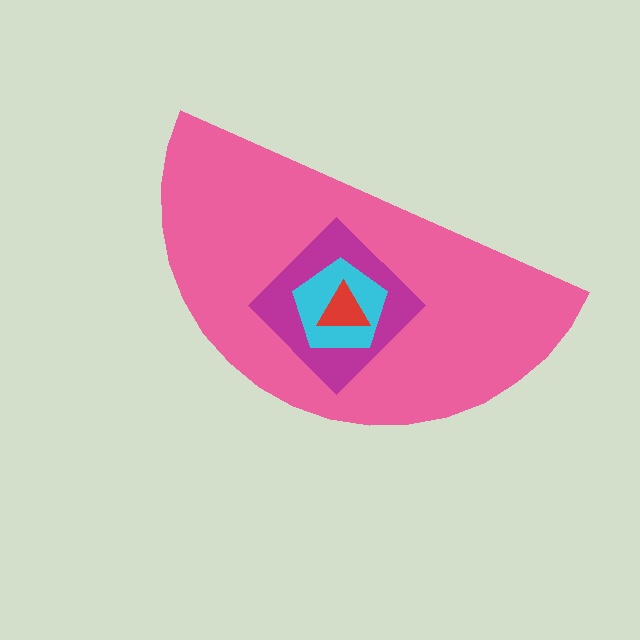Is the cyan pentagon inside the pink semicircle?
Yes.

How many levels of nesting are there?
4.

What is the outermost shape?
The pink semicircle.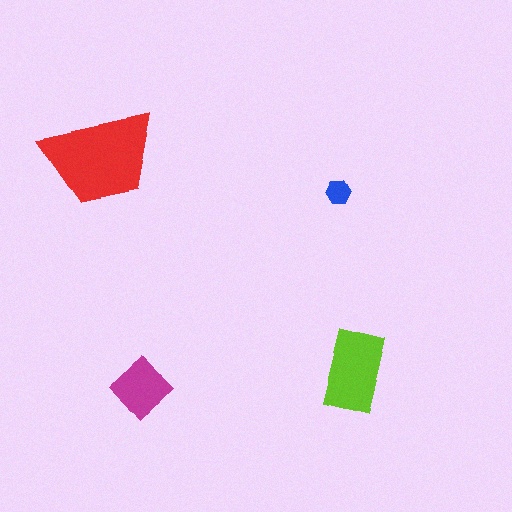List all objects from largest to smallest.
The red trapezoid, the lime rectangle, the magenta diamond, the blue hexagon.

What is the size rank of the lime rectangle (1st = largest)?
2nd.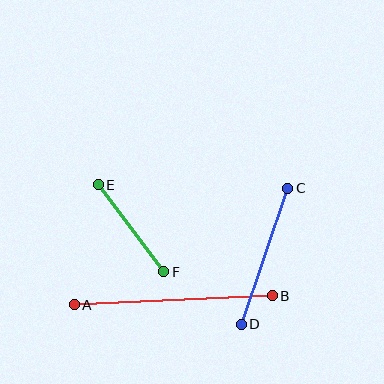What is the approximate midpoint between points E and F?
The midpoint is at approximately (131, 228) pixels.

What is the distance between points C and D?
The distance is approximately 144 pixels.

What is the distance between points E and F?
The distance is approximately 109 pixels.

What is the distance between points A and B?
The distance is approximately 198 pixels.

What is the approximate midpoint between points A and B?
The midpoint is at approximately (173, 300) pixels.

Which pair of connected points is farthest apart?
Points A and B are farthest apart.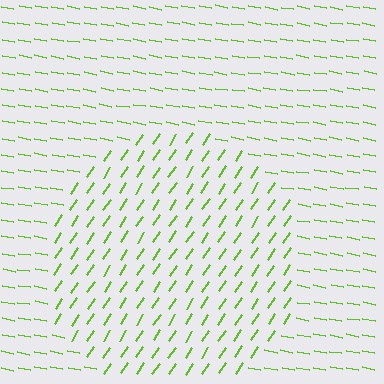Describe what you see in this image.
The image is filled with small lime line segments. A circle region in the image has lines oriented differently from the surrounding lines, creating a visible texture boundary.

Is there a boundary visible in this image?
Yes, there is a texture boundary formed by a change in line orientation.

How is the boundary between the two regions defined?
The boundary is defined purely by a change in line orientation (approximately 67 degrees difference). All lines are the same color and thickness.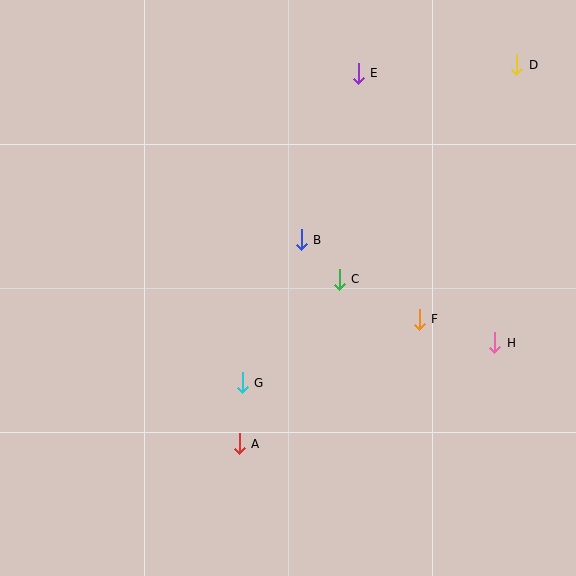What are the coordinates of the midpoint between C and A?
The midpoint between C and A is at (289, 361).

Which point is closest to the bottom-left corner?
Point A is closest to the bottom-left corner.